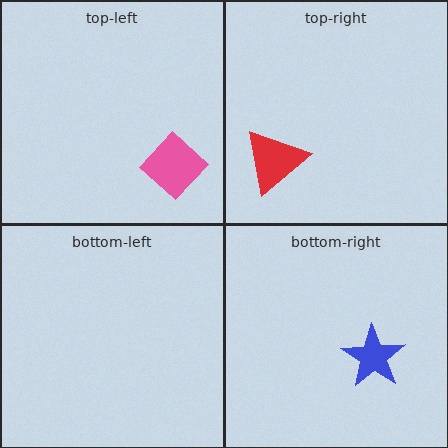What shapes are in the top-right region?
The red triangle.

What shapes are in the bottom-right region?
The blue star.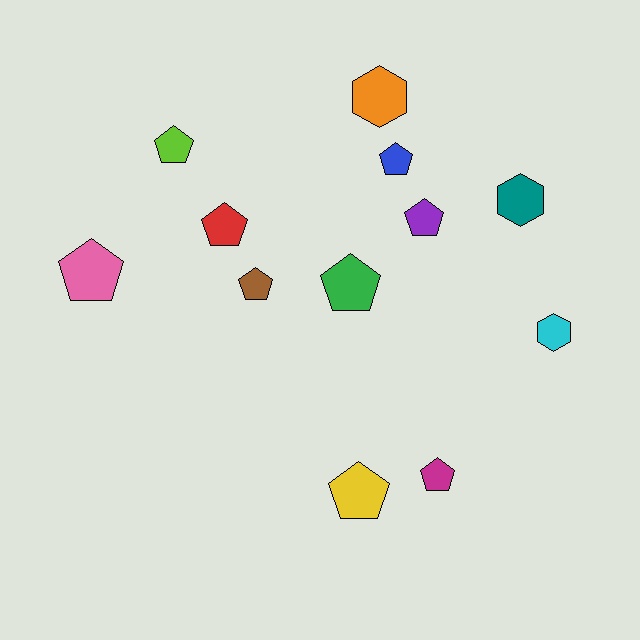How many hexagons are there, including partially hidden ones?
There are 3 hexagons.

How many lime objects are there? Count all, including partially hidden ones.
There is 1 lime object.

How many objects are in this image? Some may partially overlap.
There are 12 objects.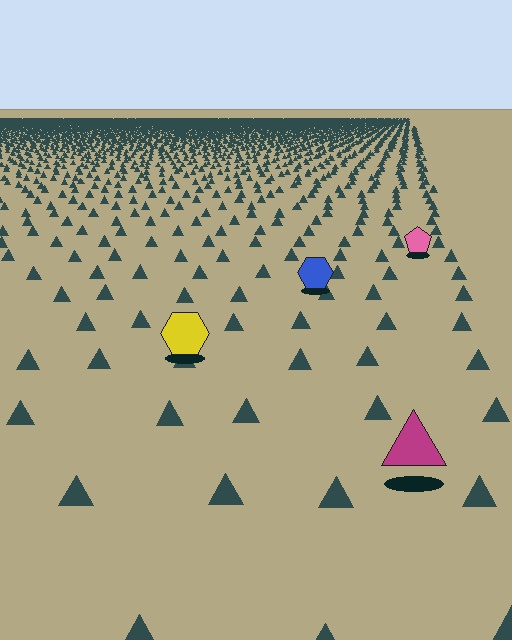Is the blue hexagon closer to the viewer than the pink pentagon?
Yes. The blue hexagon is closer — you can tell from the texture gradient: the ground texture is coarser near it.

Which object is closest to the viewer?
The magenta triangle is closest. The texture marks near it are larger and more spread out.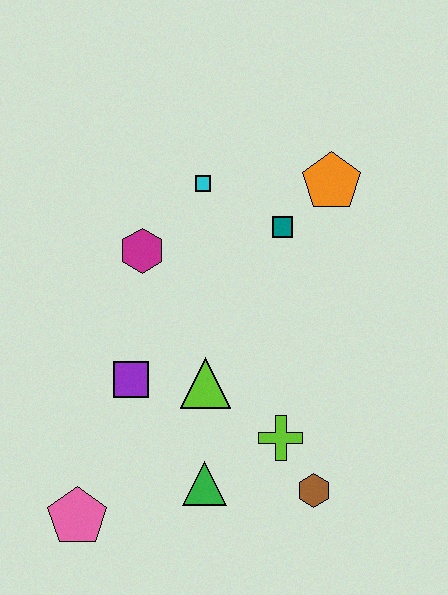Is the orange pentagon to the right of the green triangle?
Yes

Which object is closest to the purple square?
The lime triangle is closest to the purple square.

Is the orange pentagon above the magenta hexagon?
Yes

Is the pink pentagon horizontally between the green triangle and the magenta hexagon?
No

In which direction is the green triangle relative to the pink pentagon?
The green triangle is to the right of the pink pentagon.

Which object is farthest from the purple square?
The orange pentagon is farthest from the purple square.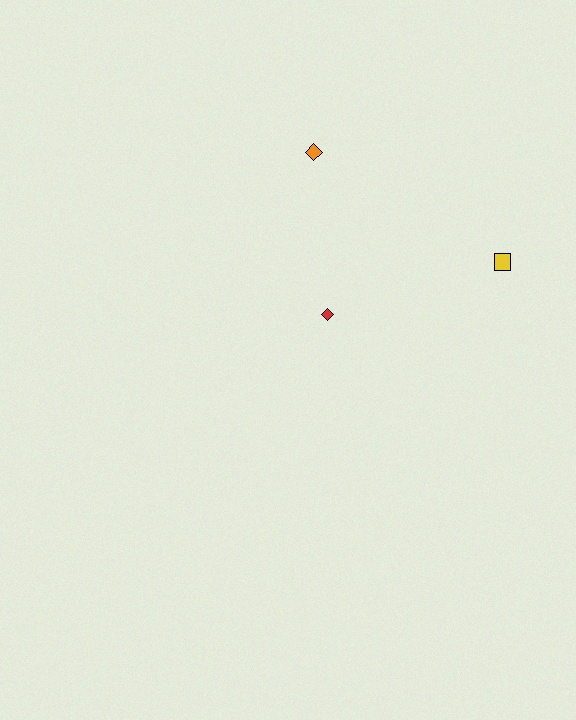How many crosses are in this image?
There are no crosses.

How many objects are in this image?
There are 3 objects.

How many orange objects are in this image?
There is 1 orange object.